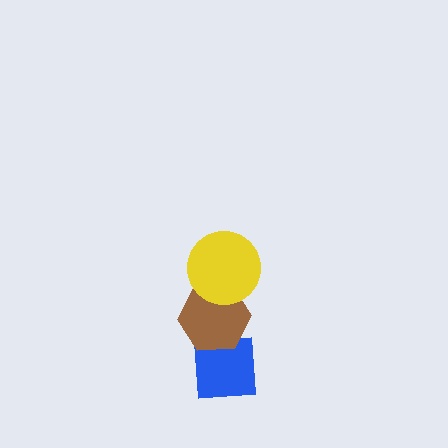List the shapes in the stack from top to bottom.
From top to bottom: the yellow circle, the brown hexagon, the blue square.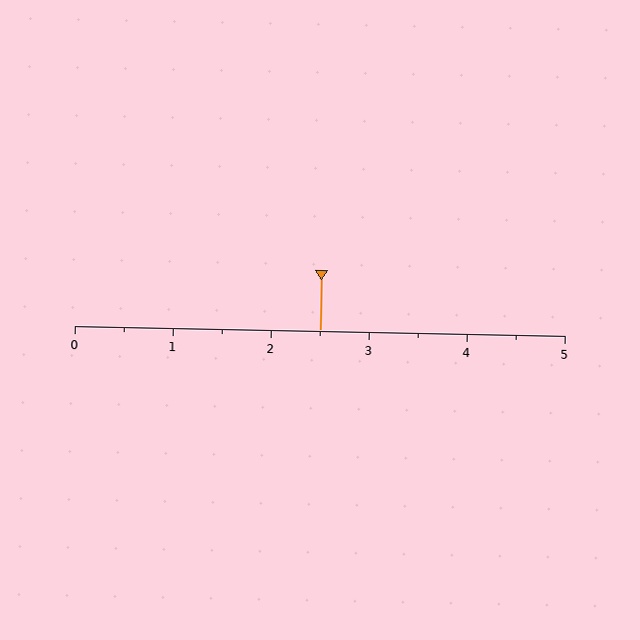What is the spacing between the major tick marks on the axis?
The major ticks are spaced 1 apart.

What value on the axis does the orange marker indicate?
The marker indicates approximately 2.5.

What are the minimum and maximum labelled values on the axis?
The axis runs from 0 to 5.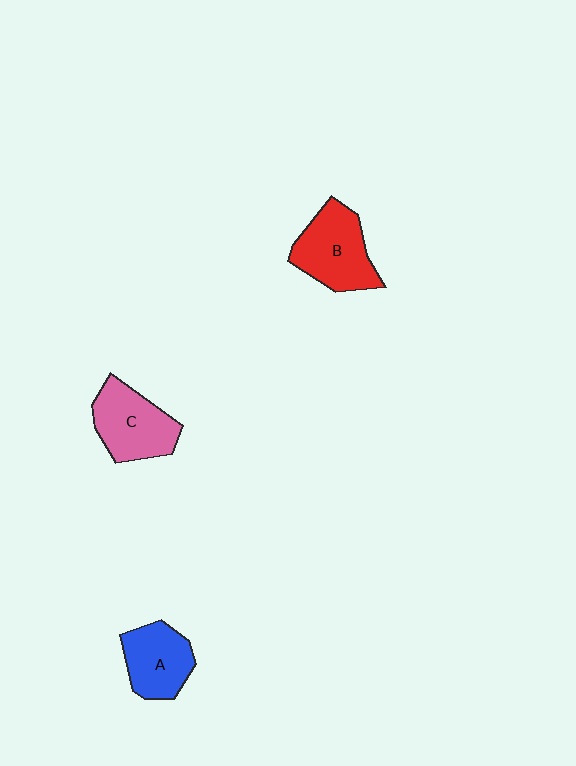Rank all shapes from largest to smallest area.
From largest to smallest: B (red), C (pink), A (blue).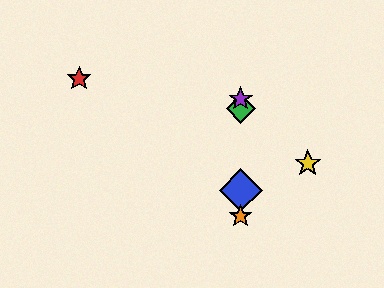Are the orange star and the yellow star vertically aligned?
No, the orange star is at x≈241 and the yellow star is at x≈308.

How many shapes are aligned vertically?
4 shapes (the blue diamond, the green diamond, the purple star, the orange star) are aligned vertically.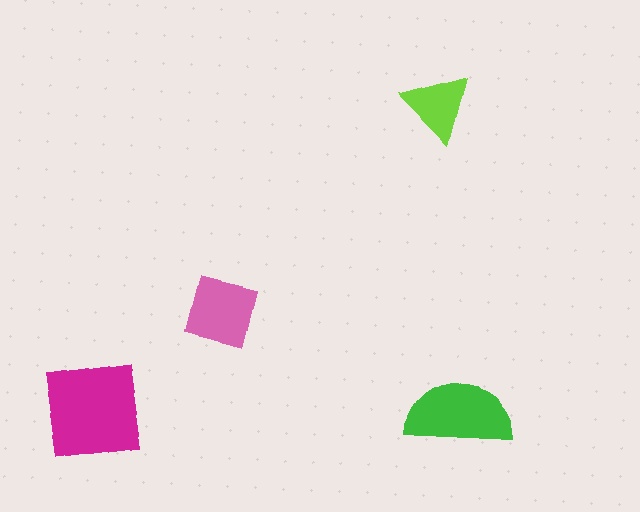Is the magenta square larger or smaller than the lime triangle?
Larger.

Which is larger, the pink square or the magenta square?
The magenta square.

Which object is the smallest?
The lime triangle.